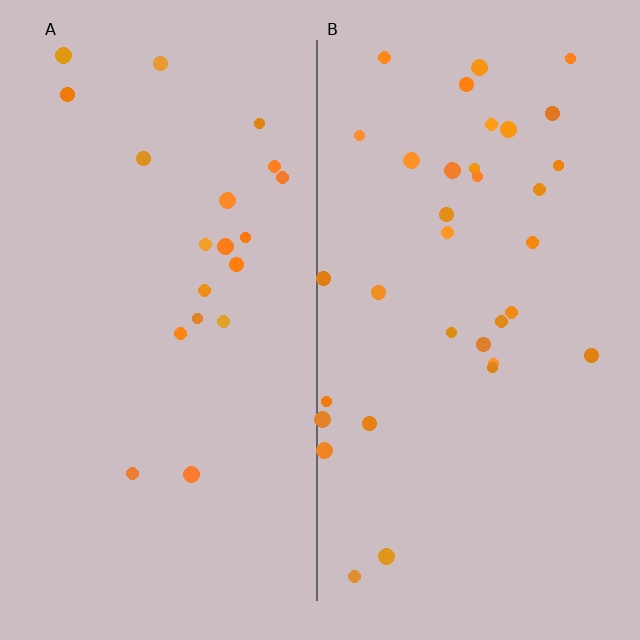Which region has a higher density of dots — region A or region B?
B (the right).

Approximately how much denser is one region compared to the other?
Approximately 1.7× — region B over region A.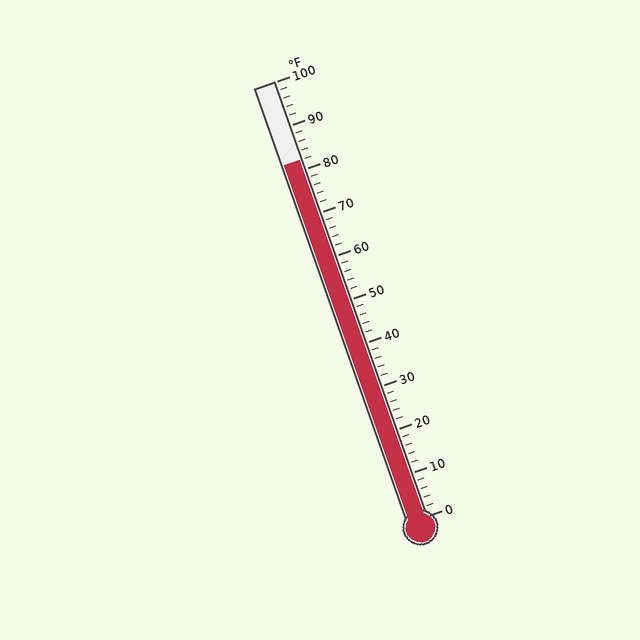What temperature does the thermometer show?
The thermometer shows approximately 82°F.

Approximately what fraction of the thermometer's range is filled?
The thermometer is filled to approximately 80% of its range.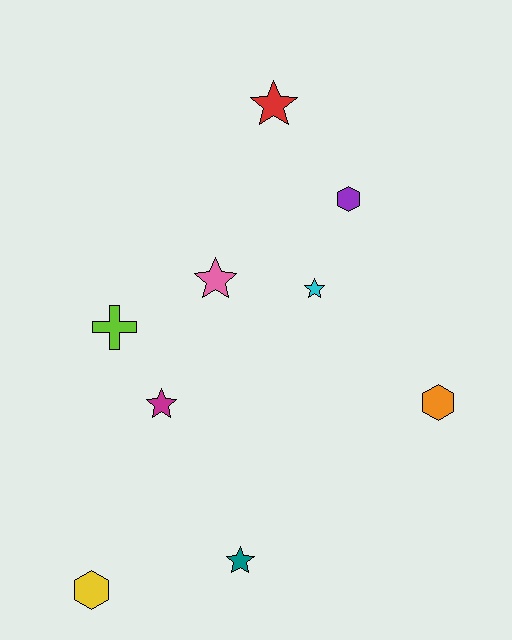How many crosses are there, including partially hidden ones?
There is 1 cross.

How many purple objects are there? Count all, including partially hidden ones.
There is 1 purple object.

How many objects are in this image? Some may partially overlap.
There are 9 objects.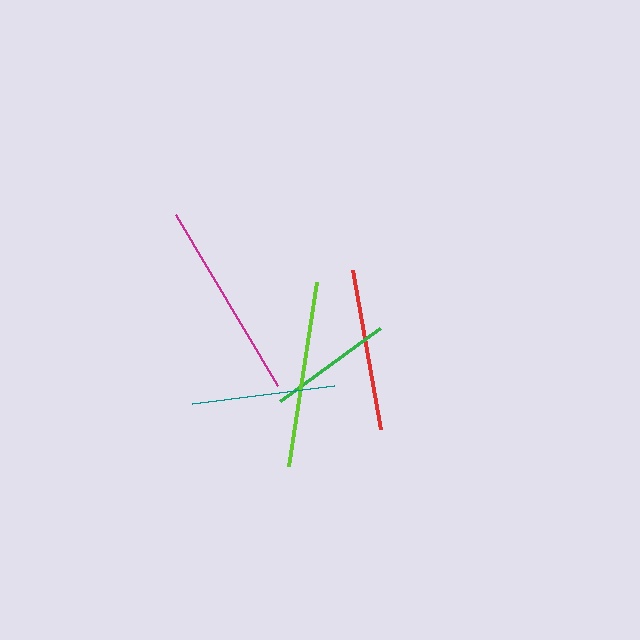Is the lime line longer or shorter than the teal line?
The lime line is longer than the teal line.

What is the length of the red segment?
The red segment is approximately 161 pixels long.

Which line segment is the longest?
The magenta line is the longest at approximately 199 pixels.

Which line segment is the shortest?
The green line is the shortest at approximately 124 pixels.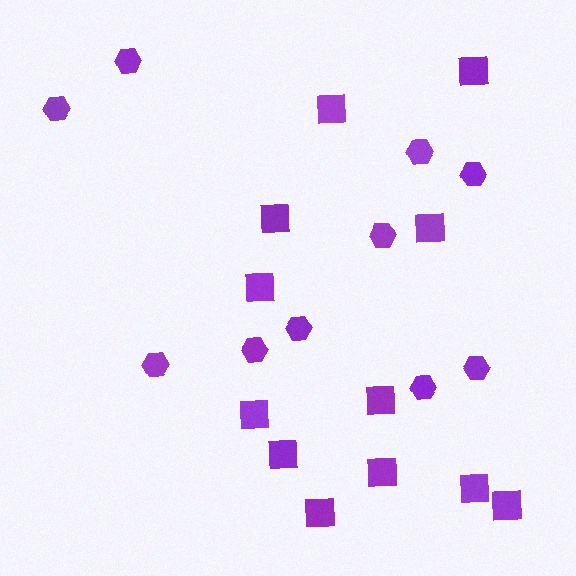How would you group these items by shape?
There are 2 groups: one group of hexagons (10) and one group of squares (12).